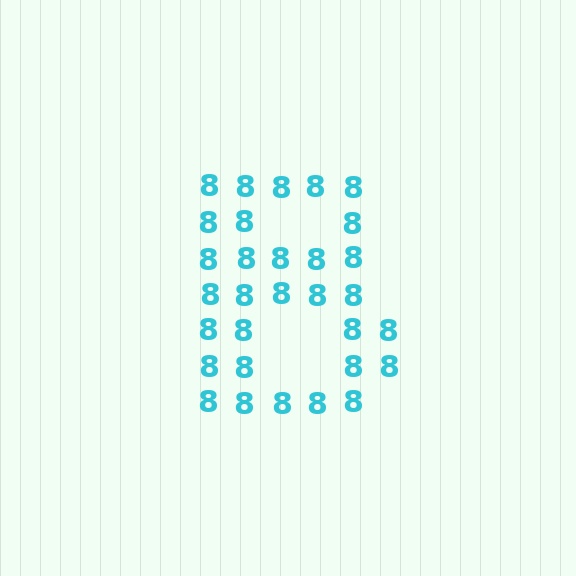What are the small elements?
The small elements are digit 8's.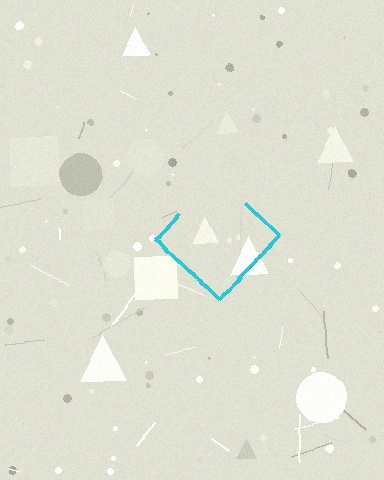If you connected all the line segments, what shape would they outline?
They would outline a diamond.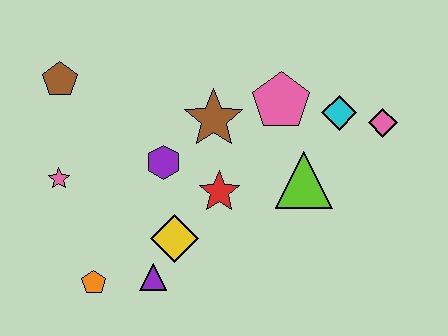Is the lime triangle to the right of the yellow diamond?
Yes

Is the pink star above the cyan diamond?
No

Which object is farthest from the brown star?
The orange pentagon is farthest from the brown star.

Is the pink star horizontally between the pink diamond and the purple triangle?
No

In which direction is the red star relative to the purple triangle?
The red star is above the purple triangle.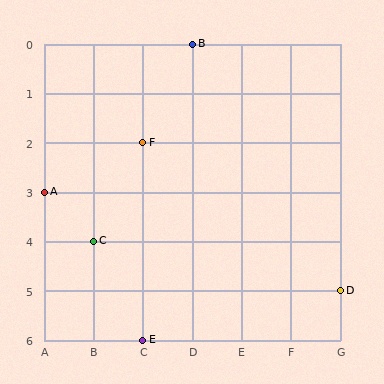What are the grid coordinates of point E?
Point E is at grid coordinates (C, 6).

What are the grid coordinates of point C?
Point C is at grid coordinates (B, 4).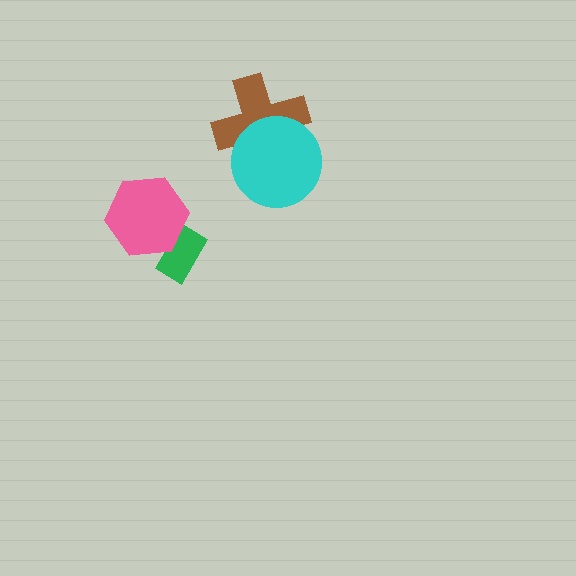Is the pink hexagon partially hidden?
No, no other shape covers it.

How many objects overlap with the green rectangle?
1 object overlaps with the green rectangle.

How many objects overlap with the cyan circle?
1 object overlaps with the cyan circle.